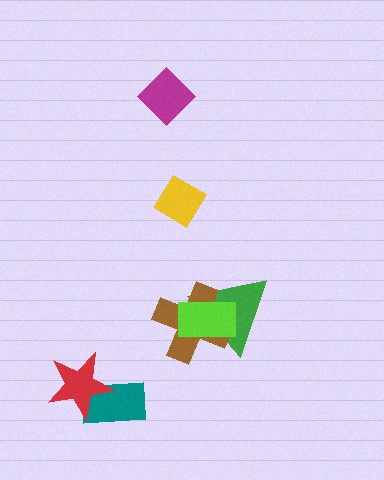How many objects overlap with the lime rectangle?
2 objects overlap with the lime rectangle.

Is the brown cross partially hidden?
Yes, it is partially covered by another shape.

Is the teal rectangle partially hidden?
Yes, it is partially covered by another shape.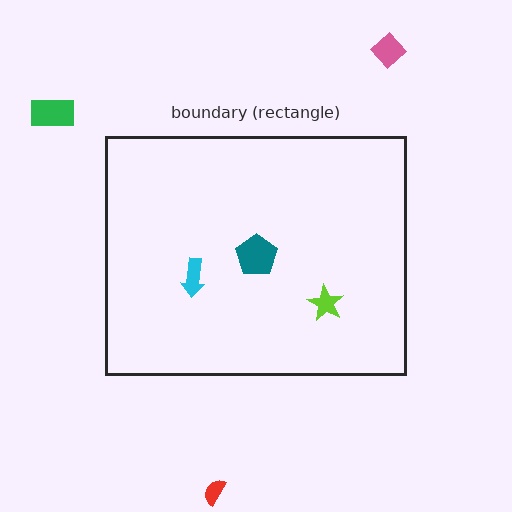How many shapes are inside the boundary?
3 inside, 3 outside.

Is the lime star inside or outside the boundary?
Inside.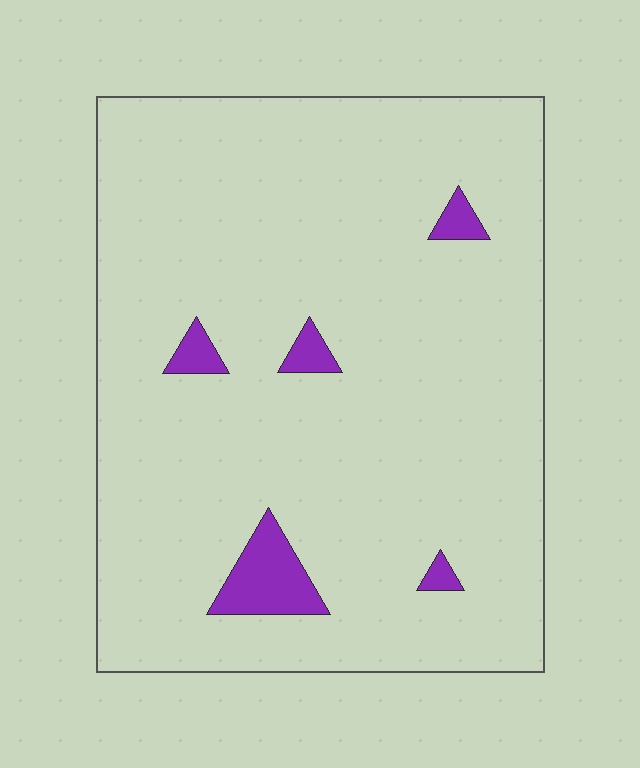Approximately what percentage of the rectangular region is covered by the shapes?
Approximately 5%.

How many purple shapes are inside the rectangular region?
5.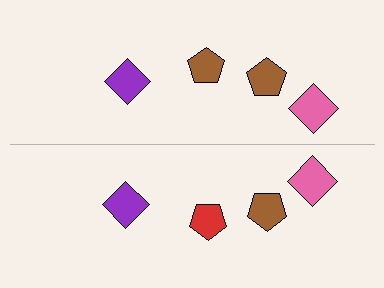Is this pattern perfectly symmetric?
No, the pattern is not perfectly symmetric. The red pentagon on the bottom side breaks the symmetry — its mirror counterpart is brown.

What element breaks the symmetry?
The red pentagon on the bottom side breaks the symmetry — its mirror counterpart is brown.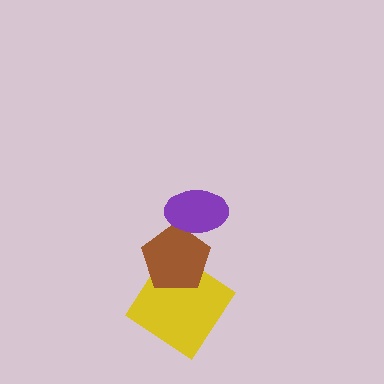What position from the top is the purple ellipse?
The purple ellipse is 1st from the top.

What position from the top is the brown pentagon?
The brown pentagon is 2nd from the top.